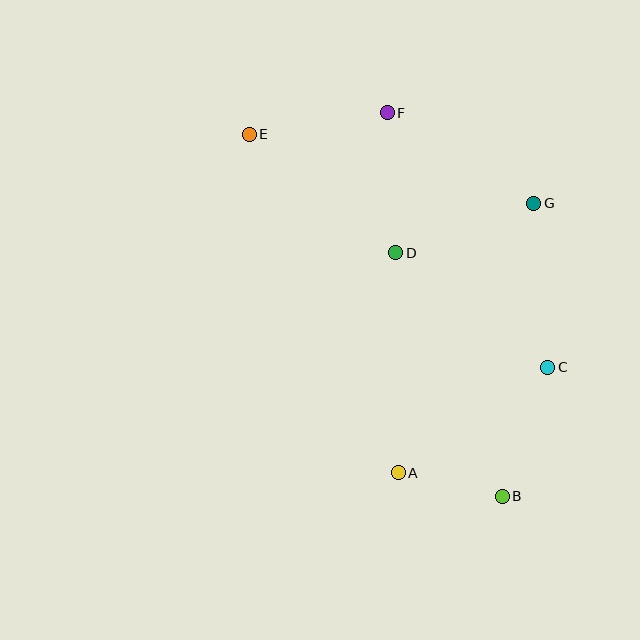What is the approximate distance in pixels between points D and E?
The distance between D and E is approximately 188 pixels.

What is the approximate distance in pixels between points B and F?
The distance between B and F is approximately 400 pixels.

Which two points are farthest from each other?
Points B and E are farthest from each other.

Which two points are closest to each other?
Points A and B are closest to each other.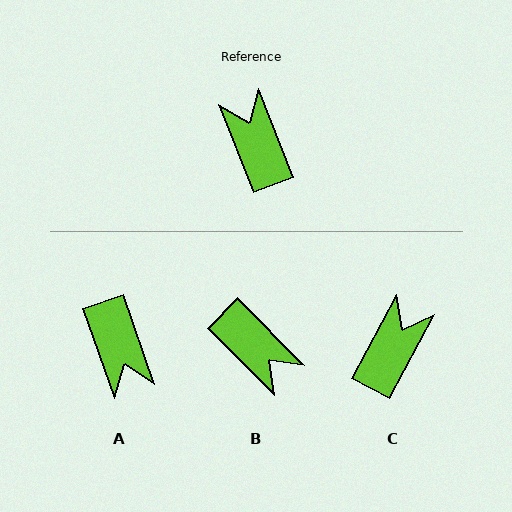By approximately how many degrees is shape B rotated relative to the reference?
Approximately 156 degrees clockwise.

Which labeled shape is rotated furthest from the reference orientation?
A, about 178 degrees away.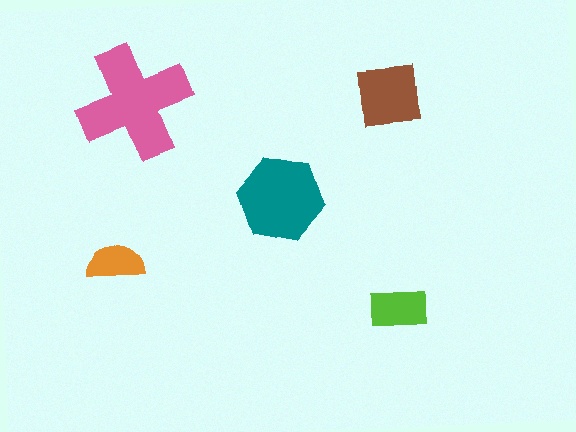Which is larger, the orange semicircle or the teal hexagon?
The teal hexagon.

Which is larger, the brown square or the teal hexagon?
The teal hexagon.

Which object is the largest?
The pink cross.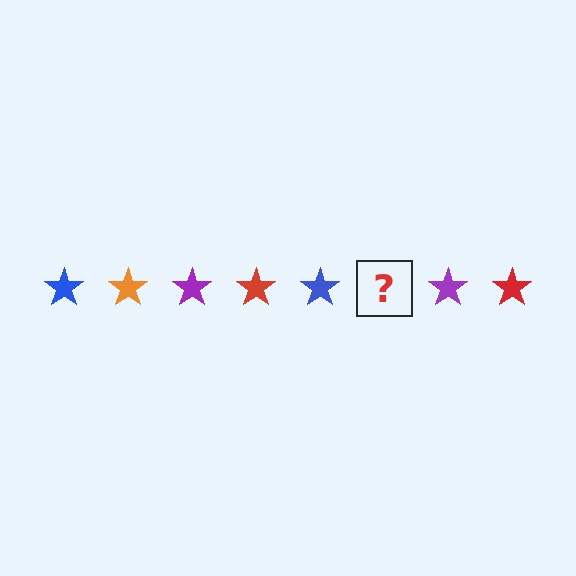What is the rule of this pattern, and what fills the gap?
The rule is that the pattern cycles through blue, orange, purple, red stars. The gap should be filled with an orange star.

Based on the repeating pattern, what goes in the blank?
The blank should be an orange star.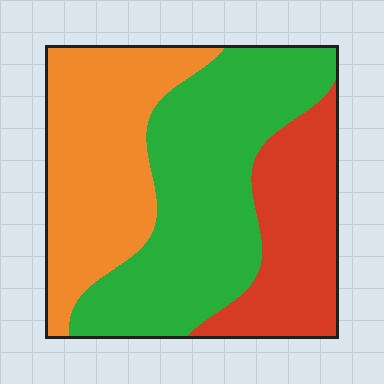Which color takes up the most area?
Green, at roughly 45%.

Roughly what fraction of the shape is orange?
Orange covers about 35% of the shape.